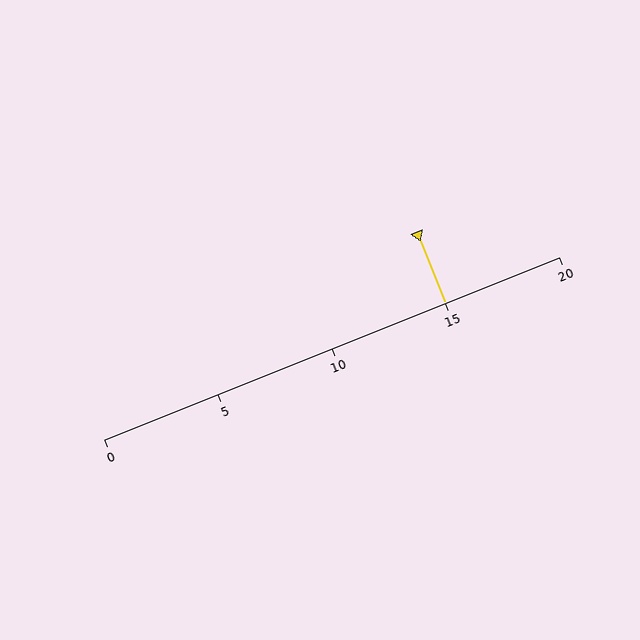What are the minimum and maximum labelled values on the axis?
The axis runs from 0 to 20.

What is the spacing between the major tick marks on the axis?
The major ticks are spaced 5 apart.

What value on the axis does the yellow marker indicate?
The marker indicates approximately 15.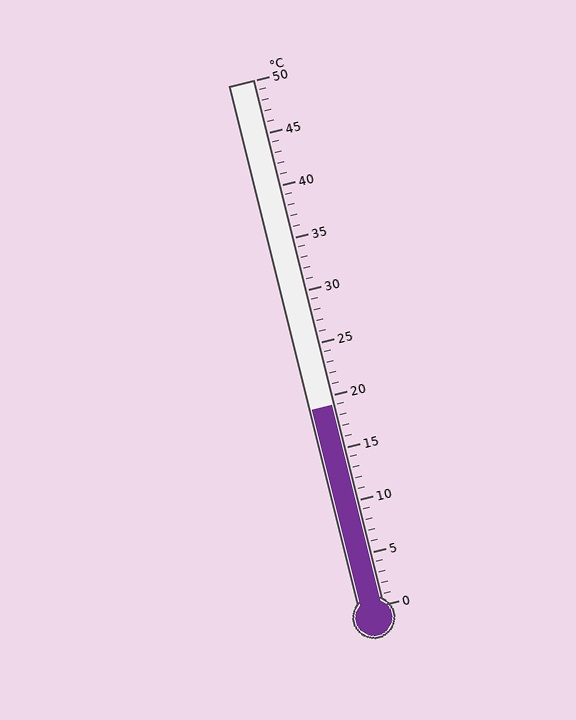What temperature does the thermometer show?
The thermometer shows approximately 19°C.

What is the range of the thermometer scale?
The thermometer scale ranges from 0°C to 50°C.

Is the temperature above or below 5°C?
The temperature is above 5°C.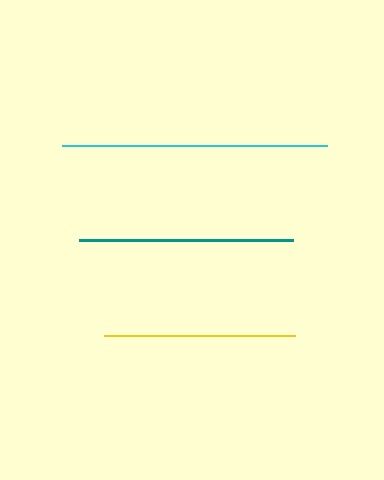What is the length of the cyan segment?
The cyan segment is approximately 266 pixels long.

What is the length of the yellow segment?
The yellow segment is approximately 191 pixels long.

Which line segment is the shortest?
The yellow line is the shortest at approximately 191 pixels.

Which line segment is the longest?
The cyan line is the longest at approximately 266 pixels.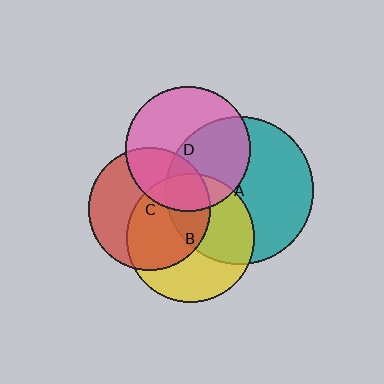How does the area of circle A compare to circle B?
Approximately 1.3 times.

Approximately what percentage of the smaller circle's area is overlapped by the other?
Approximately 50%.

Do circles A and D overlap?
Yes.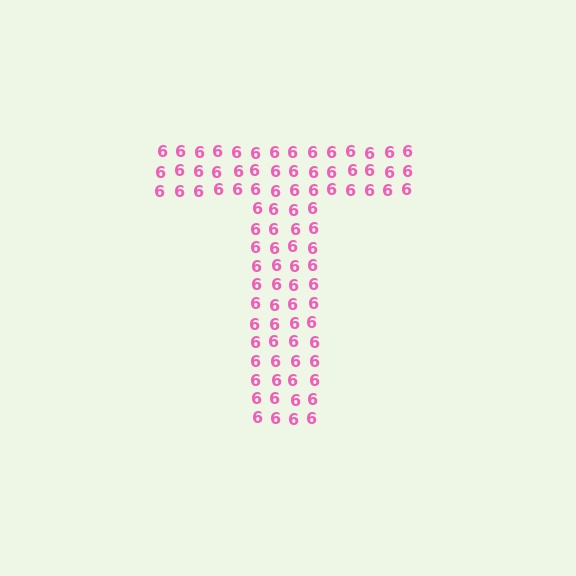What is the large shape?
The large shape is the letter T.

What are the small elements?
The small elements are digit 6's.